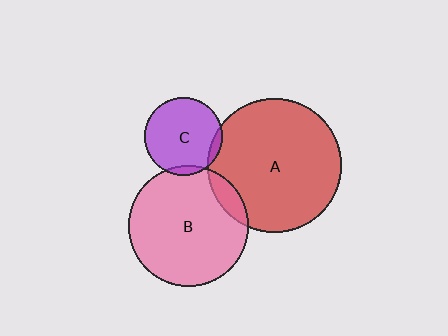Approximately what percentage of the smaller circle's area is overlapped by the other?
Approximately 10%.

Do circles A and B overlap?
Yes.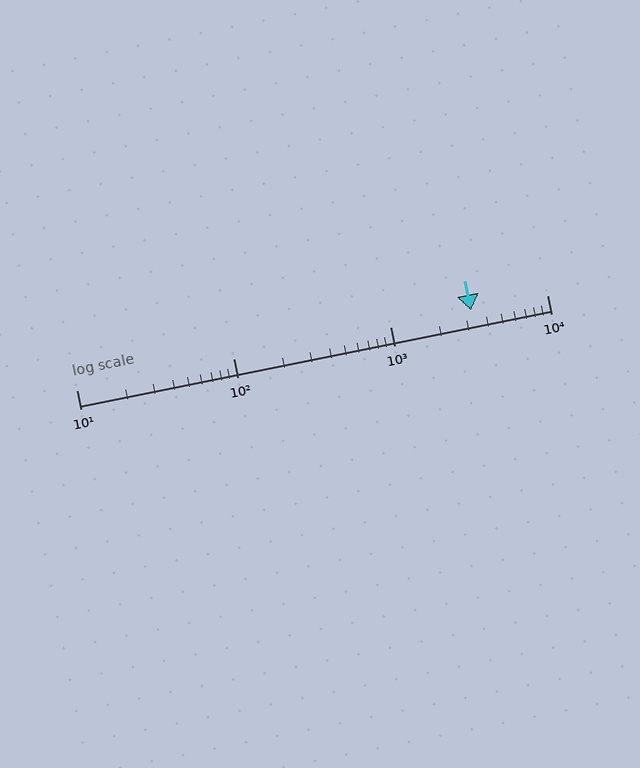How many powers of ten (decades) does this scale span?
The scale spans 3 decades, from 10 to 10000.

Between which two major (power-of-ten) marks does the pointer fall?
The pointer is between 1000 and 10000.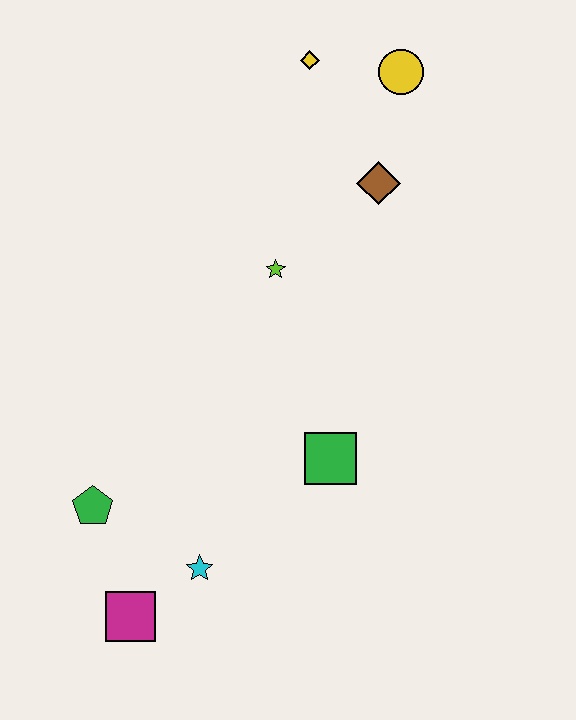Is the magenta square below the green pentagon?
Yes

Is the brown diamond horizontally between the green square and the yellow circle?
Yes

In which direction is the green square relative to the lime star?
The green square is below the lime star.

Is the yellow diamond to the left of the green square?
Yes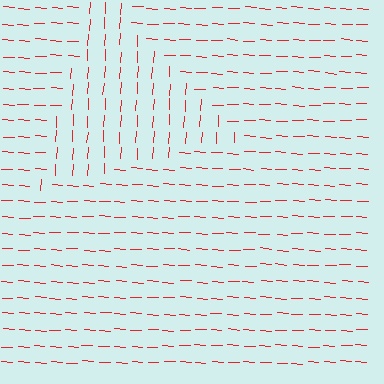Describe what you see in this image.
The image is filled with small red line segments. A triangle region in the image has lines oriented differently from the surrounding lines, creating a visible texture boundary.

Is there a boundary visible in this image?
Yes, there is a texture boundary formed by a change in line orientation.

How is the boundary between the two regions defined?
The boundary is defined purely by a change in line orientation (approximately 90 degrees difference). All lines are the same color and thickness.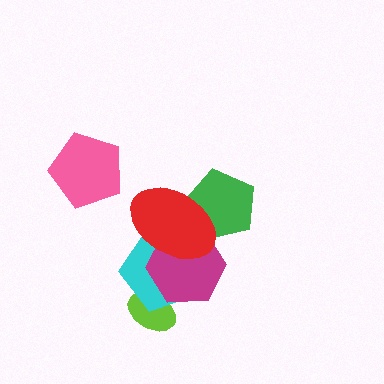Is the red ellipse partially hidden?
No, no other shape covers it.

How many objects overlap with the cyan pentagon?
3 objects overlap with the cyan pentagon.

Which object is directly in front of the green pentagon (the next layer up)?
The magenta hexagon is directly in front of the green pentagon.